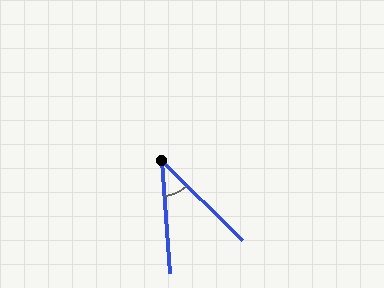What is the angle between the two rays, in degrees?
Approximately 41 degrees.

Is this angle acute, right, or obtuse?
It is acute.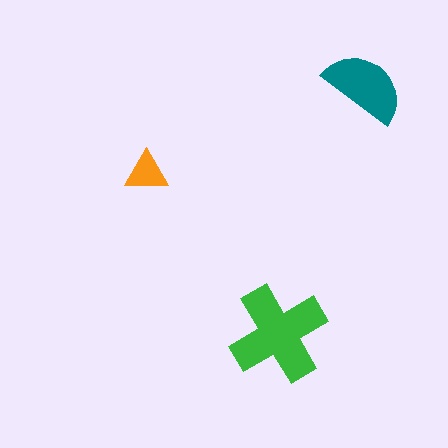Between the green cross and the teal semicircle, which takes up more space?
The green cross.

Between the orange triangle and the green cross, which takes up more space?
The green cross.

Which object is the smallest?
The orange triangle.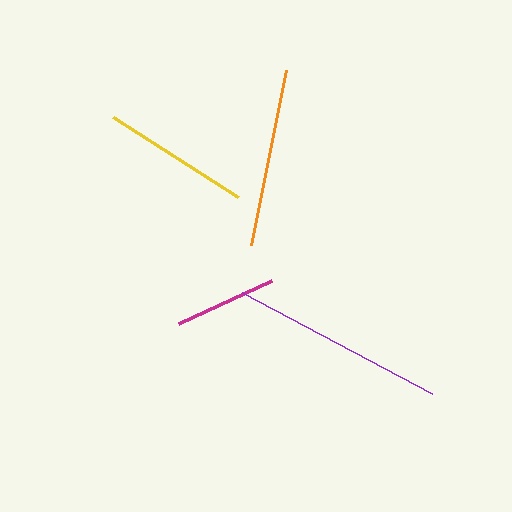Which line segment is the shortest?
The magenta line is the shortest at approximately 103 pixels.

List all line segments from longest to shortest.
From longest to shortest: purple, orange, yellow, magenta.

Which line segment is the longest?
The purple line is the longest at approximately 215 pixels.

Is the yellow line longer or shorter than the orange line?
The orange line is longer than the yellow line.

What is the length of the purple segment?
The purple segment is approximately 215 pixels long.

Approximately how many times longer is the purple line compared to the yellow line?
The purple line is approximately 1.5 times the length of the yellow line.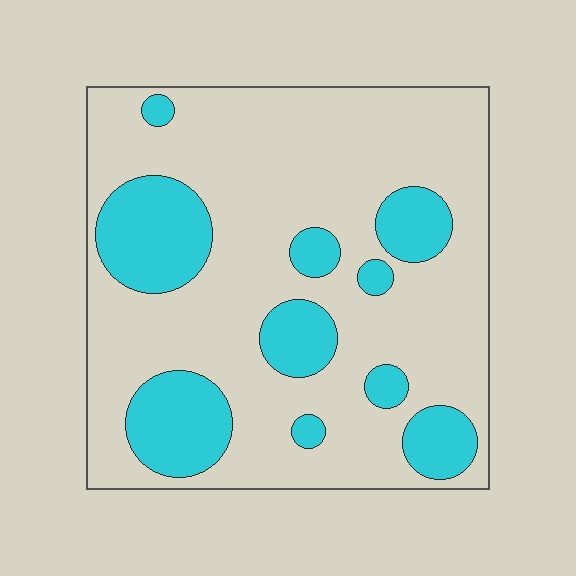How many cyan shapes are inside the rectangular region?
10.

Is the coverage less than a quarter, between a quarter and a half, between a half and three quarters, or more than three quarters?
Between a quarter and a half.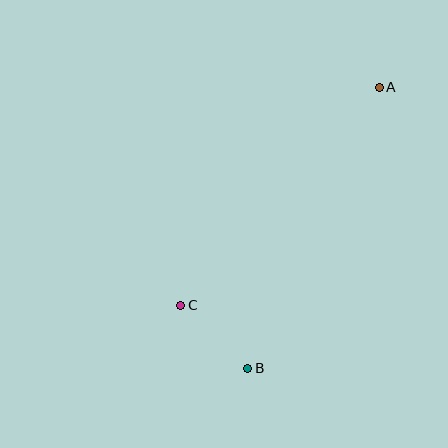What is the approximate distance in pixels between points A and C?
The distance between A and C is approximately 295 pixels.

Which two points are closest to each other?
Points B and C are closest to each other.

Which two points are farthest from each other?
Points A and B are farthest from each other.